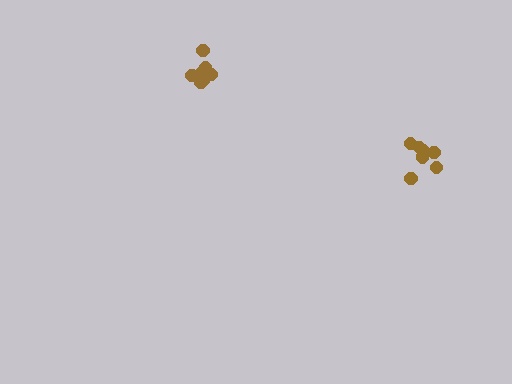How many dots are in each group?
Group 1: 7 dots, Group 2: 7 dots (14 total).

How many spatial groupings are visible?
There are 2 spatial groupings.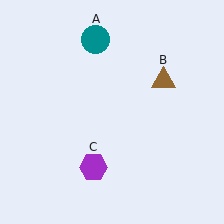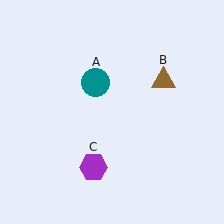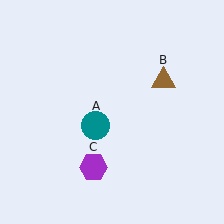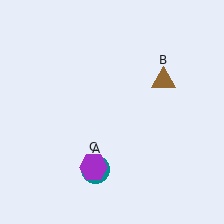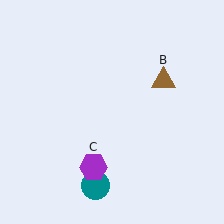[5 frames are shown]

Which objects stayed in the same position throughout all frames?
Brown triangle (object B) and purple hexagon (object C) remained stationary.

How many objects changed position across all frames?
1 object changed position: teal circle (object A).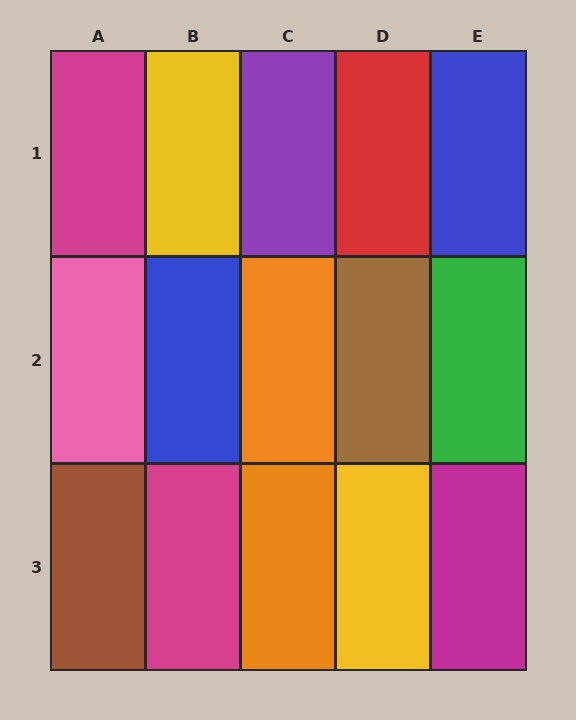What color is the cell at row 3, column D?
Yellow.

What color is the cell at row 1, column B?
Yellow.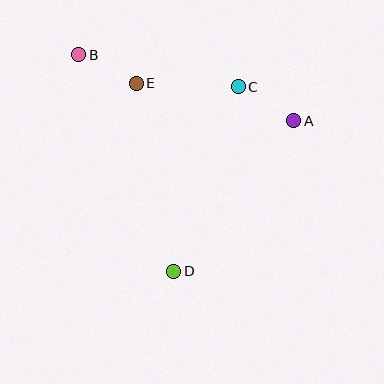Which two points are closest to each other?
Points B and E are closest to each other.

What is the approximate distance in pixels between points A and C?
The distance between A and C is approximately 65 pixels.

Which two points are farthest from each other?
Points B and D are farthest from each other.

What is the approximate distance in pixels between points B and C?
The distance between B and C is approximately 163 pixels.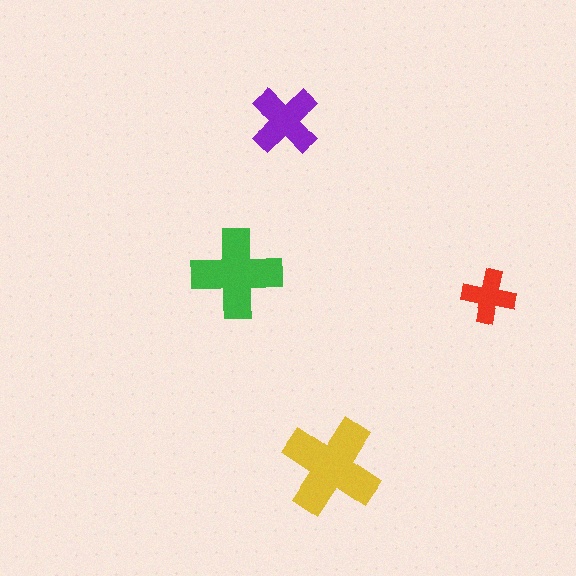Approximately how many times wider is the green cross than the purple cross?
About 1.5 times wider.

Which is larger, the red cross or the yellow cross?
The yellow one.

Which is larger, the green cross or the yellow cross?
The yellow one.